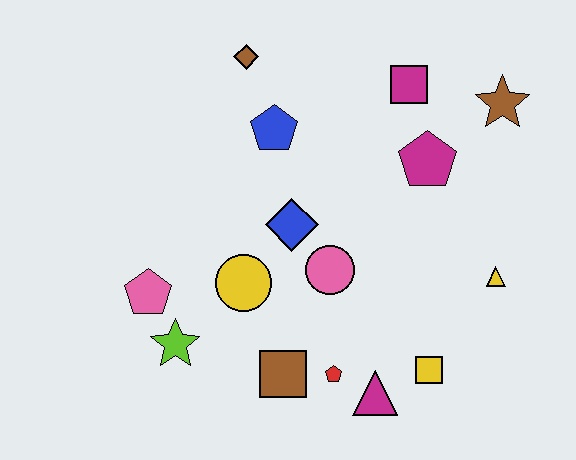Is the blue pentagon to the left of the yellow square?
Yes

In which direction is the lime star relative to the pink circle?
The lime star is to the left of the pink circle.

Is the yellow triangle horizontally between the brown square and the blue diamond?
No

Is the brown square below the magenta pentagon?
Yes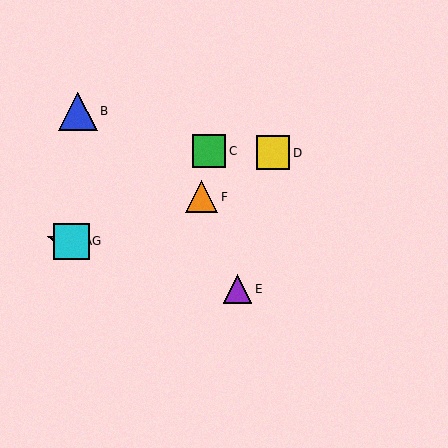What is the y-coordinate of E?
Object E is at y≈289.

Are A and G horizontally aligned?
Yes, both are at y≈241.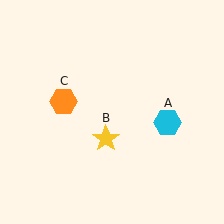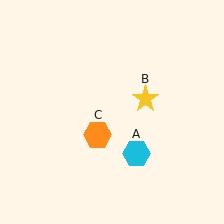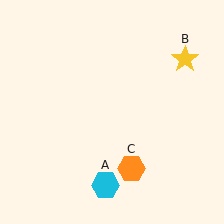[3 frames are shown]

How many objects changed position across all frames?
3 objects changed position: cyan hexagon (object A), yellow star (object B), orange hexagon (object C).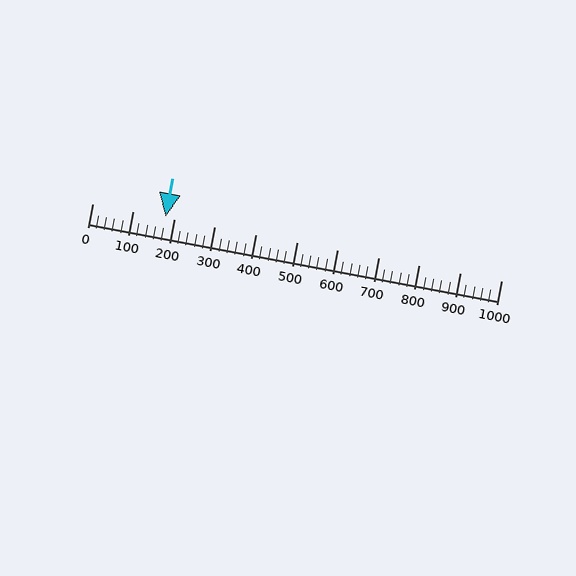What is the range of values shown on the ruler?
The ruler shows values from 0 to 1000.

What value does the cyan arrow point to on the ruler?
The cyan arrow points to approximately 180.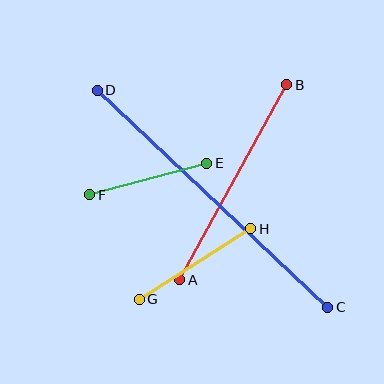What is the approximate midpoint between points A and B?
The midpoint is at approximately (233, 182) pixels.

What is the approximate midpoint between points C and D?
The midpoint is at approximately (212, 199) pixels.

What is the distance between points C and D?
The distance is approximately 317 pixels.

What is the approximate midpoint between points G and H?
The midpoint is at approximately (195, 264) pixels.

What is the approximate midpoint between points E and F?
The midpoint is at approximately (148, 179) pixels.